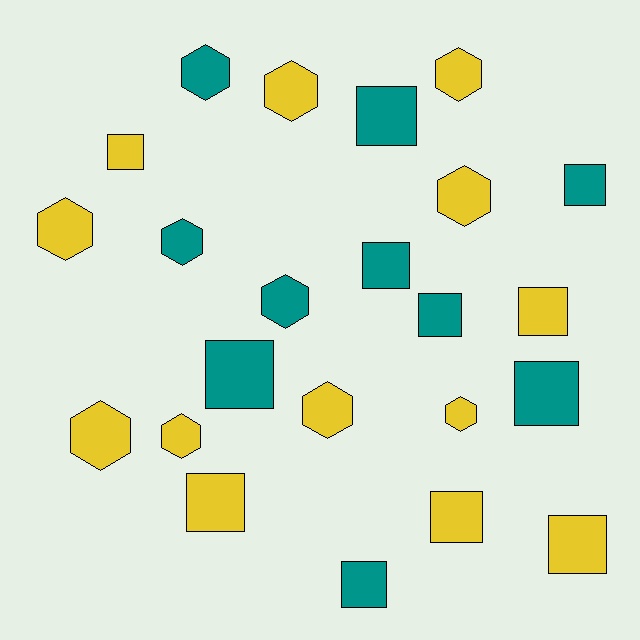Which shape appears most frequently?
Square, with 12 objects.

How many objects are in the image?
There are 23 objects.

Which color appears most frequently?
Yellow, with 13 objects.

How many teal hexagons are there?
There are 3 teal hexagons.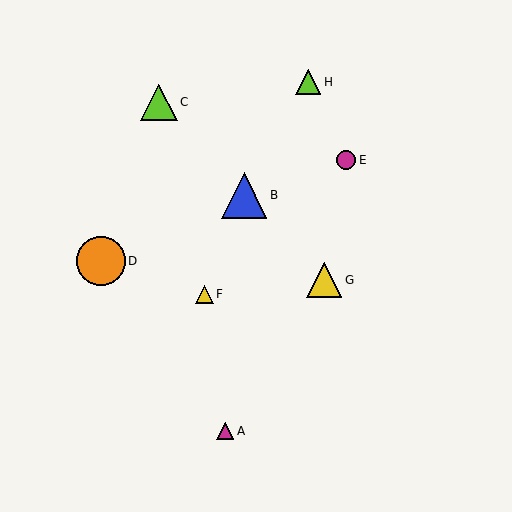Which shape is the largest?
The orange circle (labeled D) is the largest.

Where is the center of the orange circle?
The center of the orange circle is at (101, 261).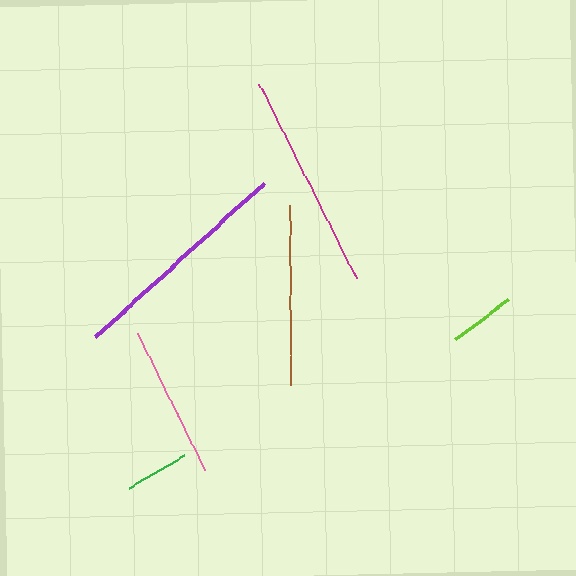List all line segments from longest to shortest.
From longest to shortest: purple, magenta, brown, pink, lime, green.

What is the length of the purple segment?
The purple segment is approximately 228 pixels long.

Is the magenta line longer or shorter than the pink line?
The magenta line is longer than the pink line.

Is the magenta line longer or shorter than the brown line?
The magenta line is longer than the brown line.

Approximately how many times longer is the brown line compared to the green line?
The brown line is approximately 2.8 times the length of the green line.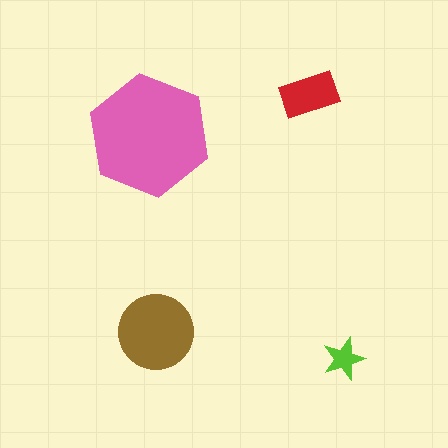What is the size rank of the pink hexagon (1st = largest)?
1st.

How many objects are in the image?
There are 4 objects in the image.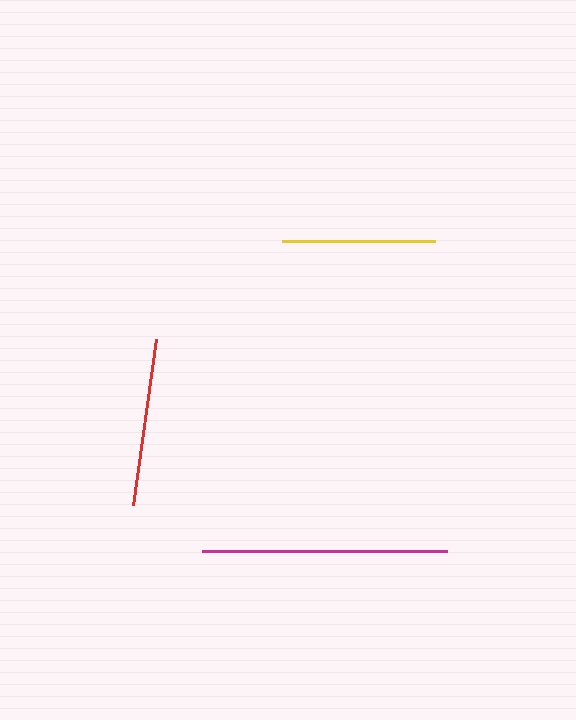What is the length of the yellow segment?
The yellow segment is approximately 152 pixels long.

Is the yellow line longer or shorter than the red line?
The red line is longer than the yellow line.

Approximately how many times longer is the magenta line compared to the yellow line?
The magenta line is approximately 1.6 times the length of the yellow line.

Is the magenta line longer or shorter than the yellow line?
The magenta line is longer than the yellow line.